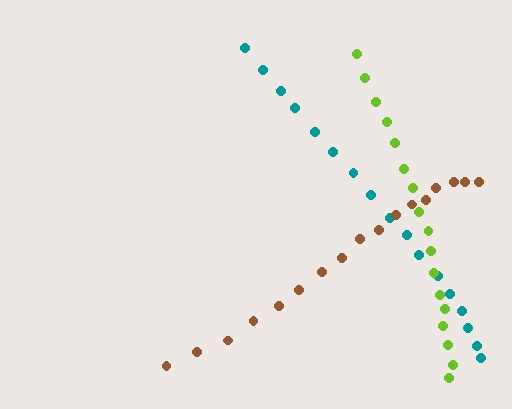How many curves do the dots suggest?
There are 3 distinct paths.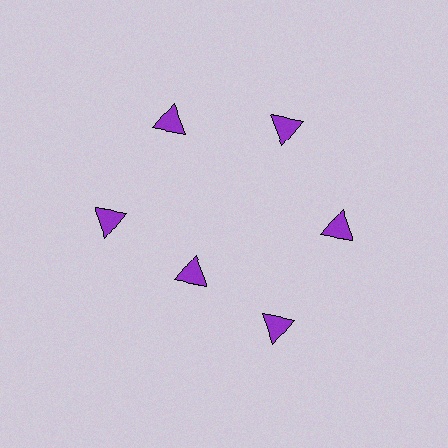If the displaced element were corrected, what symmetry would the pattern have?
It would have 6-fold rotational symmetry — the pattern would map onto itself every 60 degrees.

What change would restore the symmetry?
The symmetry would be restored by moving it outward, back onto the ring so that all 6 triangles sit at equal angles and equal distance from the center.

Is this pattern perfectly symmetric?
No. The 6 purple triangles are arranged in a ring, but one element near the 7 o'clock position is pulled inward toward the center, breaking the 6-fold rotational symmetry.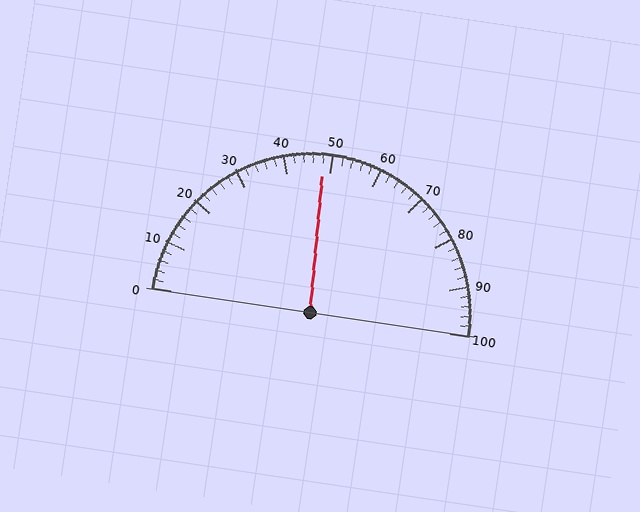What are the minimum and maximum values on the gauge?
The gauge ranges from 0 to 100.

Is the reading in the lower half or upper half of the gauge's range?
The reading is in the lower half of the range (0 to 100).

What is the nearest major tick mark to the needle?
The nearest major tick mark is 50.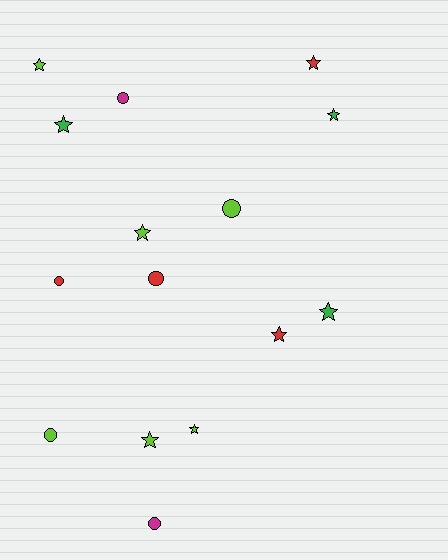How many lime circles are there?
There are 2 lime circles.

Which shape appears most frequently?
Star, with 9 objects.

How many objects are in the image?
There are 15 objects.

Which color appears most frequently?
Lime, with 6 objects.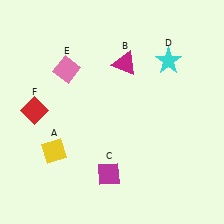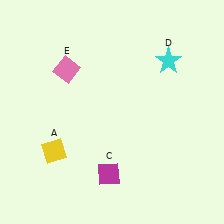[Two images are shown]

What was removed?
The red diamond (F), the magenta triangle (B) were removed in Image 2.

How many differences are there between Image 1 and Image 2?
There are 2 differences between the two images.